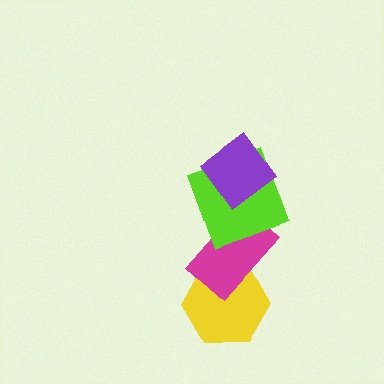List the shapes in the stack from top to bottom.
From top to bottom: the purple diamond, the lime square, the magenta rectangle, the yellow hexagon.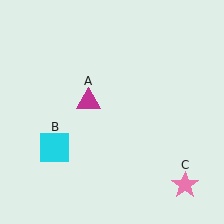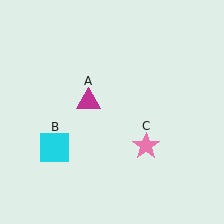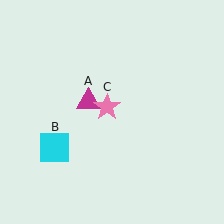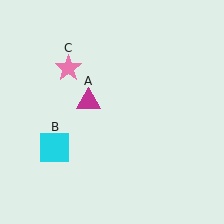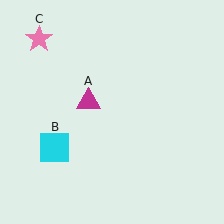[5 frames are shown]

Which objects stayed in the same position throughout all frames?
Magenta triangle (object A) and cyan square (object B) remained stationary.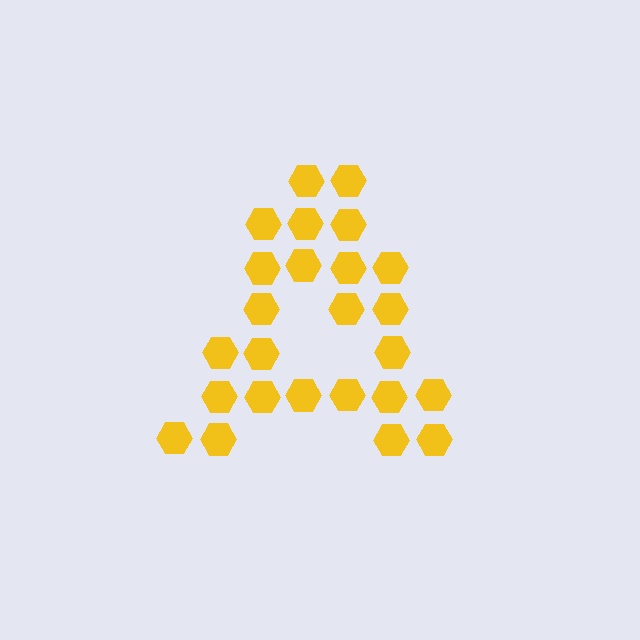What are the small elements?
The small elements are hexagons.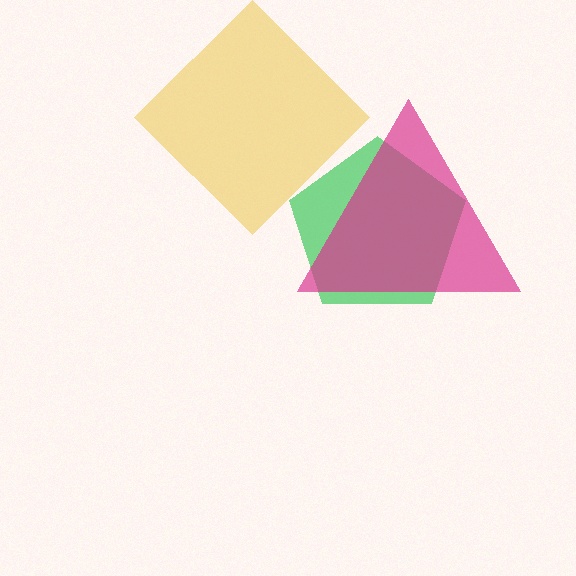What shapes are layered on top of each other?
The layered shapes are: a green pentagon, a yellow diamond, a magenta triangle.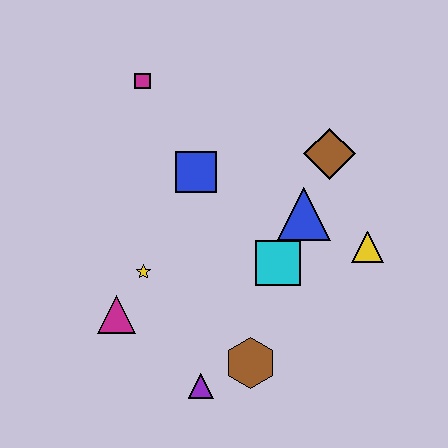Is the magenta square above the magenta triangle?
Yes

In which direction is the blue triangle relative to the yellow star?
The blue triangle is to the right of the yellow star.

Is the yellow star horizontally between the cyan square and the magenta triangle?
Yes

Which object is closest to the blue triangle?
The cyan square is closest to the blue triangle.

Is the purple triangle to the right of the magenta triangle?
Yes